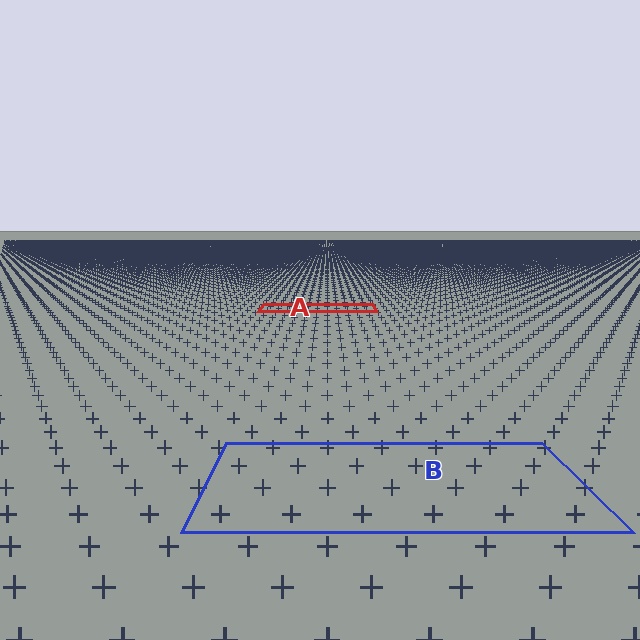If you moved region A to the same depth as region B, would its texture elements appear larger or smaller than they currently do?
They would appear larger. At a closer depth, the same texture elements are projected at a bigger on-screen size.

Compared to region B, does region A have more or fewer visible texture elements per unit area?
Region A has more texture elements per unit area — they are packed more densely because it is farther away.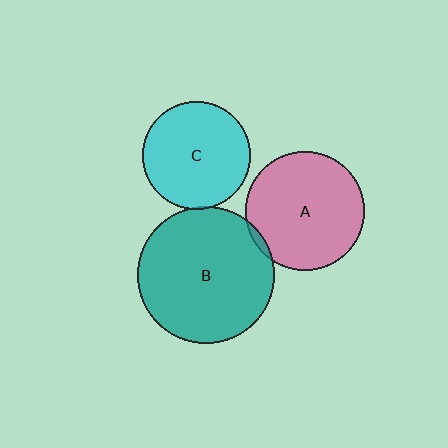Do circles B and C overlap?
Yes.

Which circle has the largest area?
Circle B (teal).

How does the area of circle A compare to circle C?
Approximately 1.2 times.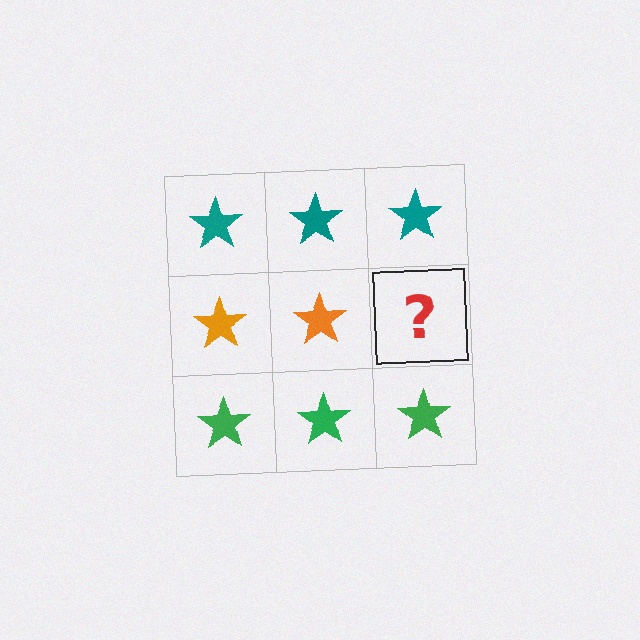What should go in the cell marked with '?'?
The missing cell should contain an orange star.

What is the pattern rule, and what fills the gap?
The rule is that each row has a consistent color. The gap should be filled with an orange star.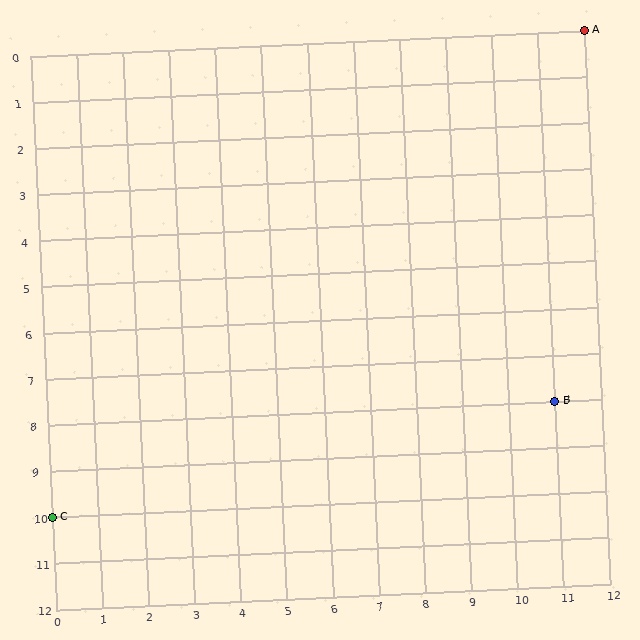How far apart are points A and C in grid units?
Points A and C are 12 columns and 10 rows apart (about 15.6 grid units diagonally).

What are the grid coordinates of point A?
Point A is at grid coordinates (12, 0).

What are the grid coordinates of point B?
Point B is at grid coordinates (11, 8).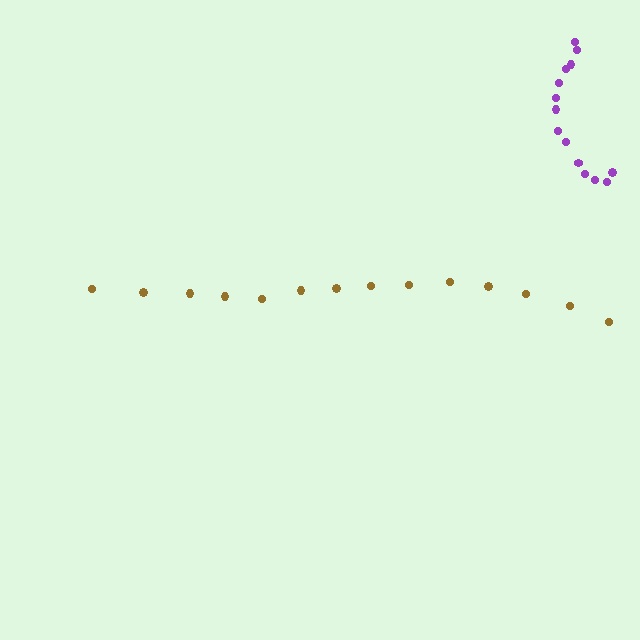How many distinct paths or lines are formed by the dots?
There are 2 distinct paths.